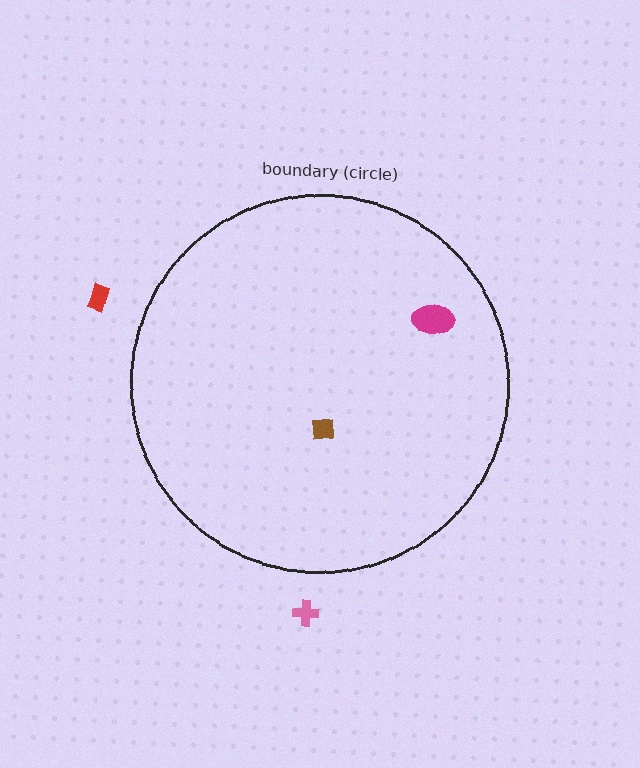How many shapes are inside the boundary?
2 inside, 2 outside.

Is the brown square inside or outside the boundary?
Inside.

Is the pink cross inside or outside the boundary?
Outside.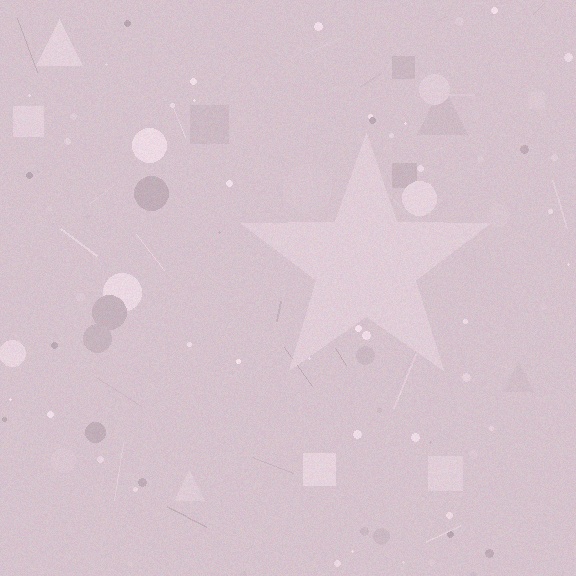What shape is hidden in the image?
A star is hidden in the image.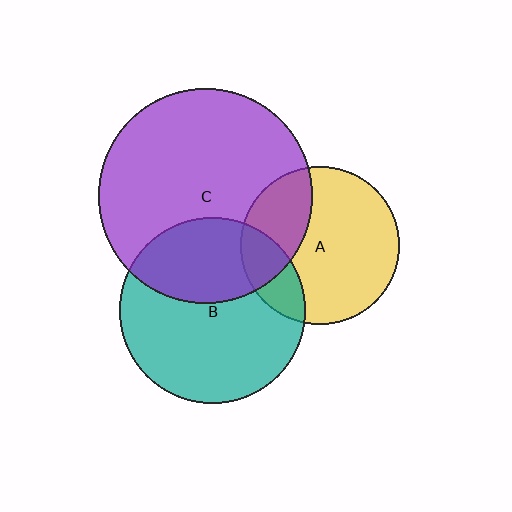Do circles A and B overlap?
Yes.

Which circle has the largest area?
Circle C (purple).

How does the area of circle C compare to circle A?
Approximately 1.8 times.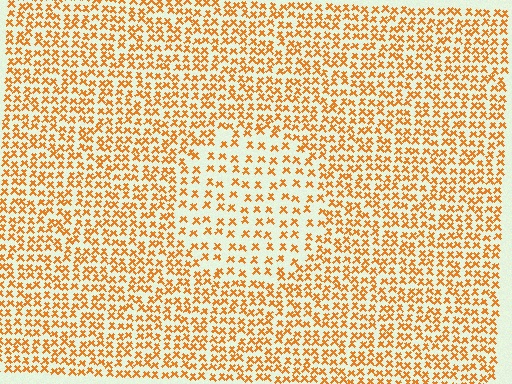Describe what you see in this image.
The image contains small orange elements arranged at two different densities. A circle-shaped region is visible where the elements are less densely packed than the surrounding area.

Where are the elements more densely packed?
The elements are more densely packed outside the circle boundary.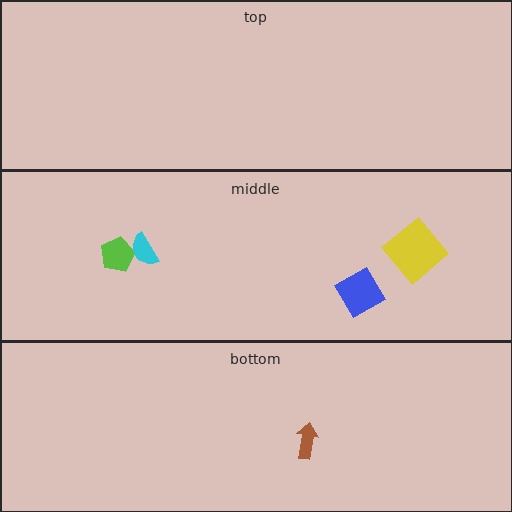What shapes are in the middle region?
The yellow diamond, the lime pentagon, the blue diamond, the cyan semicircle.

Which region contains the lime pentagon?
The middle region.